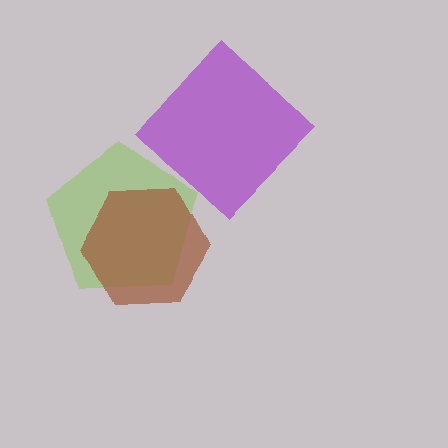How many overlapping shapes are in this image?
There are 3 overlapping shapes in the image.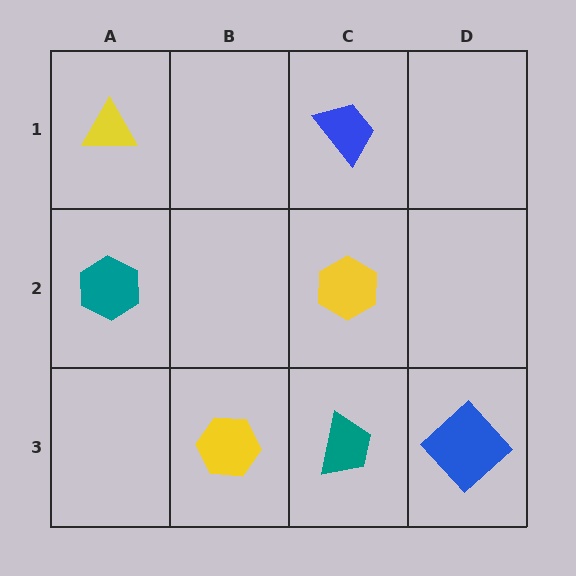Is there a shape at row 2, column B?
No, that cell is empty.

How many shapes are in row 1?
2 shapes.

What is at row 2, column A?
A teal hexagon.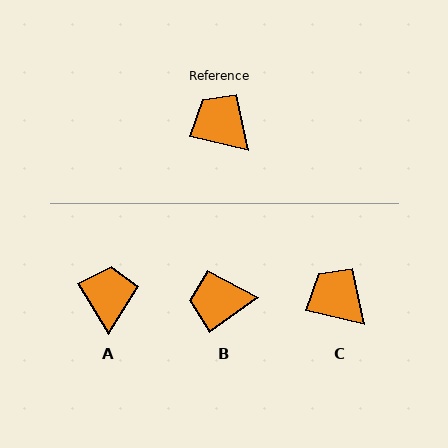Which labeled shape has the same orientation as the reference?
C.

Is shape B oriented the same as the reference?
No, it is off by about 50 degrees.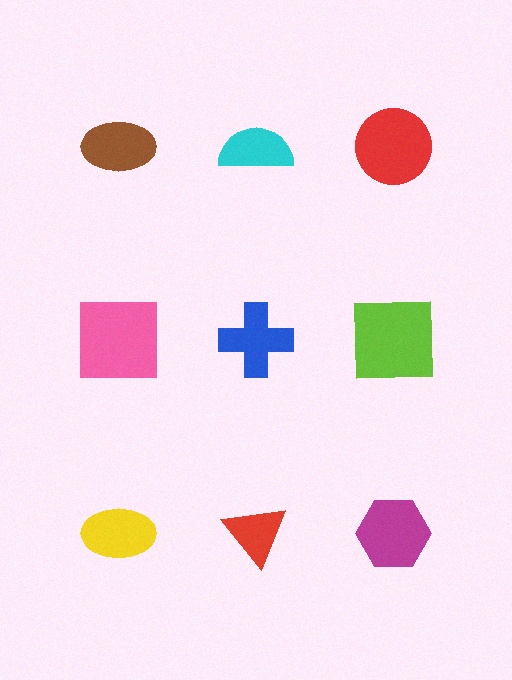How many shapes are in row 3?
3 shapes.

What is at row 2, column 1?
A pink square.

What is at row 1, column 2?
A cyan semicircle.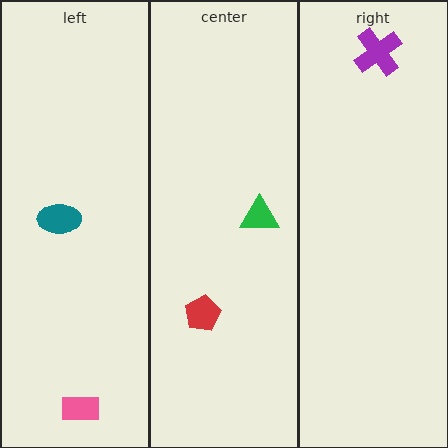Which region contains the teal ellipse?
The left region.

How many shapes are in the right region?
1.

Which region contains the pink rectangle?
The left region.